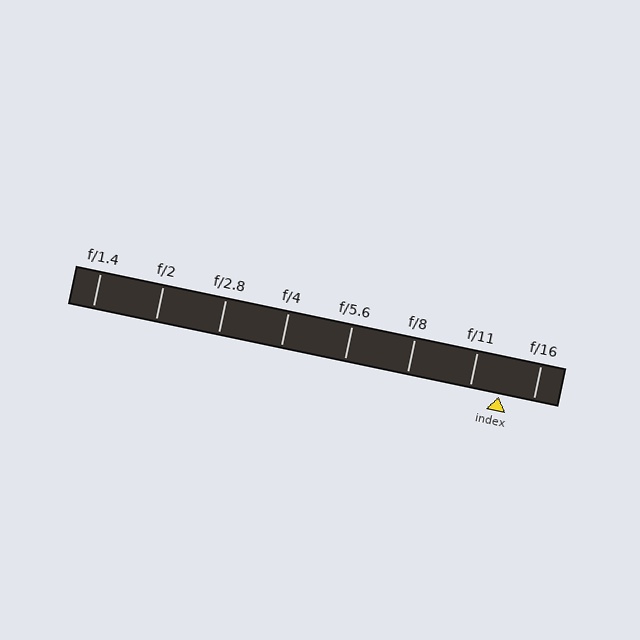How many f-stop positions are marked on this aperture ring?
There are 8 f-stop positions marked.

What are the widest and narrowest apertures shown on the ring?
The widest aperture shown is f/1.4 and the narrowest is f/16.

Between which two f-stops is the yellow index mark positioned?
The index mark is between f/11 and f/16.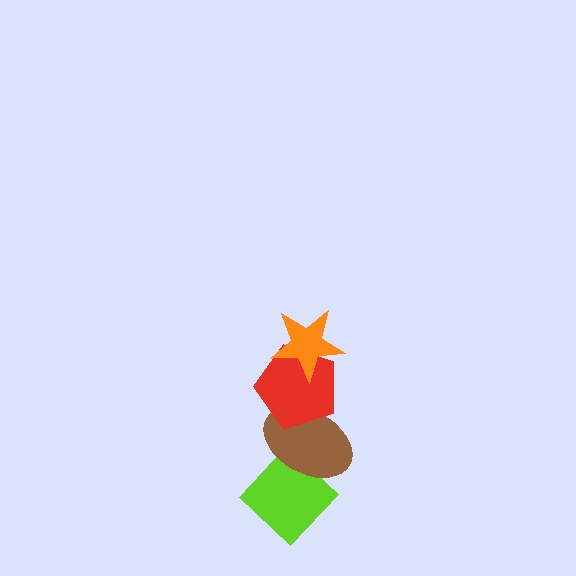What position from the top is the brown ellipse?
The brown ellipse is 3rd from the top.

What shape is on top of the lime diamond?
The brown ellipse is on top of the lime diamond.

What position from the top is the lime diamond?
The lime diamond is 4th from the top.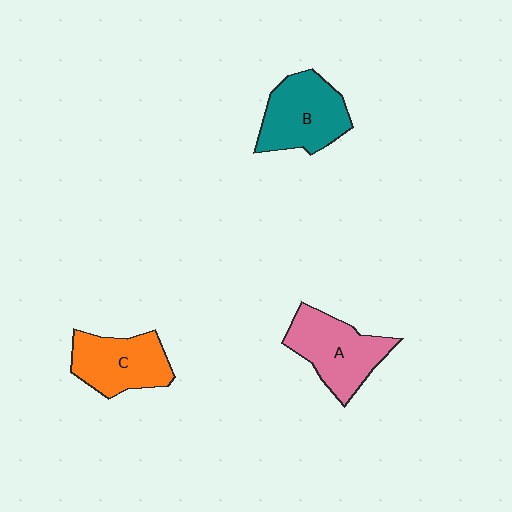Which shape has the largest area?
Shape A (pink).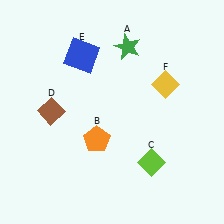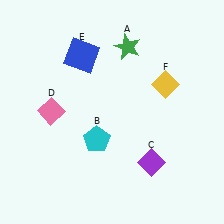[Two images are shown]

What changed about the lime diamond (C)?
In Image 1, C is lime. In Image 2, it changed to purple.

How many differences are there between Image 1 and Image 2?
There are 3 differences between the two images.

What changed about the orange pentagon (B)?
In Image 1, B is orange. In Image 2, it changed to cyan.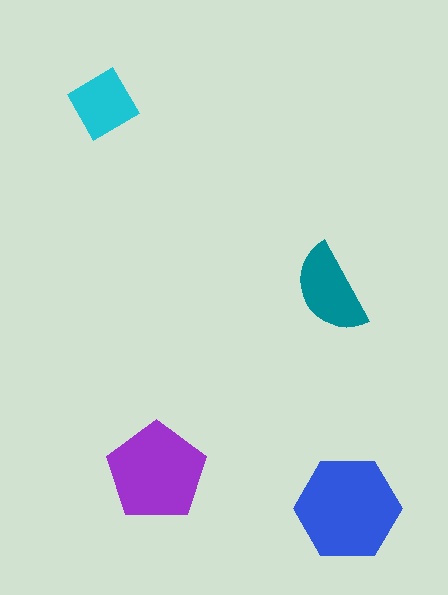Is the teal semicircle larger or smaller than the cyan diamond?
Larger.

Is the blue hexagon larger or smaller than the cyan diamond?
Larger.